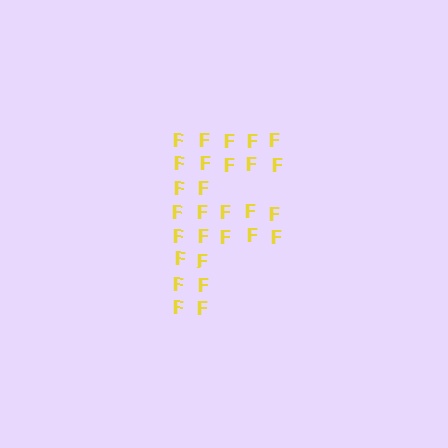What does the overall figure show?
The overall figure shows the letter F.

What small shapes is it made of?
It is made of small letter F's.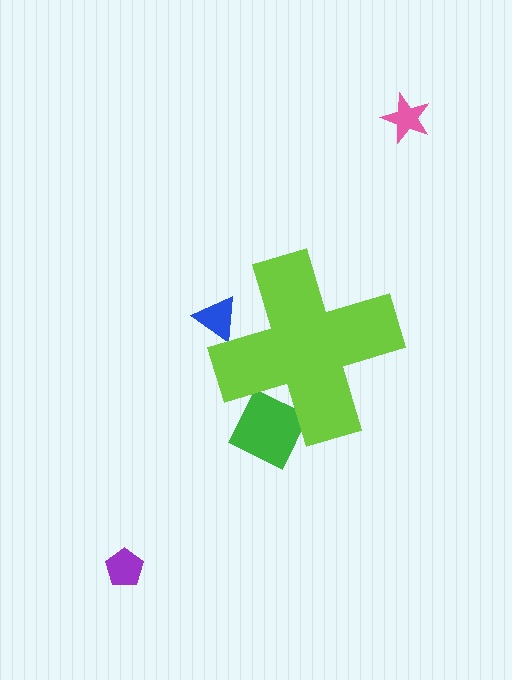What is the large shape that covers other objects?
A lime cross.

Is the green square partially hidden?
Yes, the green square is partially hidden behind the lime cross.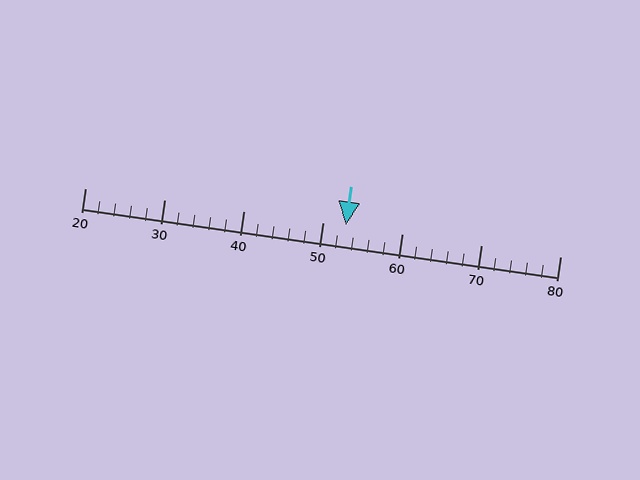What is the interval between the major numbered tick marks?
The major tick marks are spaced 10 units apart.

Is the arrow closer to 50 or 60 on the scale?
The arrow is closer to 50.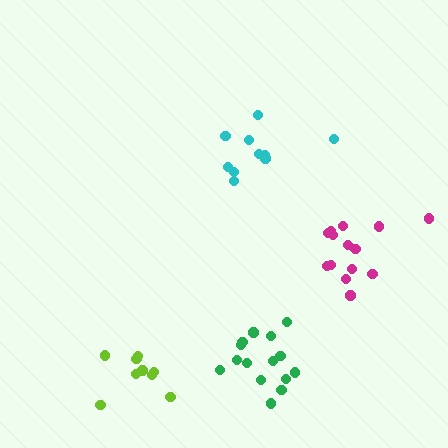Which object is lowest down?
The lime cluster is bottommost.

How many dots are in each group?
Group 1: 15 dots, Group 2: 10 dots, Group 3: 9 dots, Group 4: 14 dots (48 total).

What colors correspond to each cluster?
The clusters are colored: green, cyan, lime, magenta.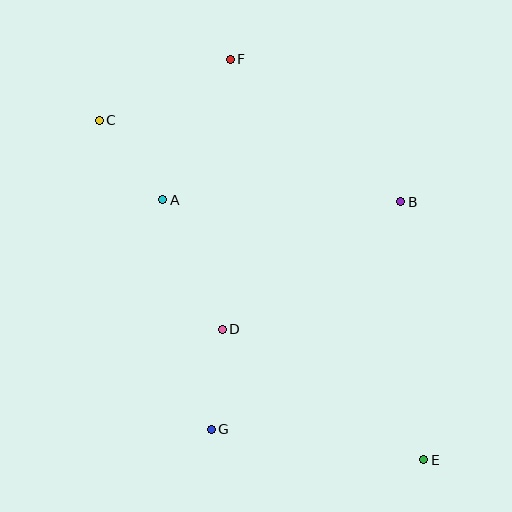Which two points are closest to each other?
Points D and G are closest to each other.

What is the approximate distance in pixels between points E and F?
The distance between E and F is approximately 445 pixels.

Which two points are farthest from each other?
Points C and E are farthest from each other.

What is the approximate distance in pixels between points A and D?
The distance between A and D is approximately 143 pixels.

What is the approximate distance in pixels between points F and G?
The distance between F and G is approximately 371 pixels.